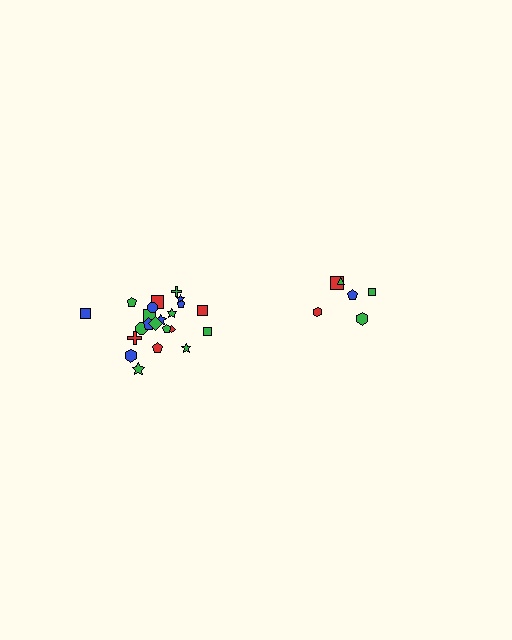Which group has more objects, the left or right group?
The left group.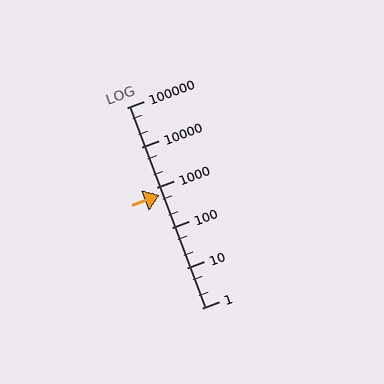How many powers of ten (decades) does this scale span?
The scale spans 5 decades, from 1 to 100000.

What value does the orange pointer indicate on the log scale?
The pointer indicates approximately 660.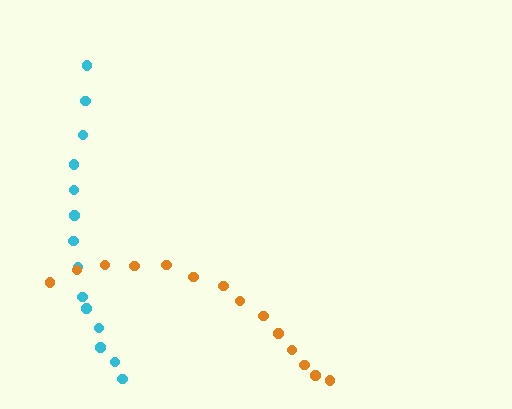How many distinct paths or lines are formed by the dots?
There are 2 distinct paths.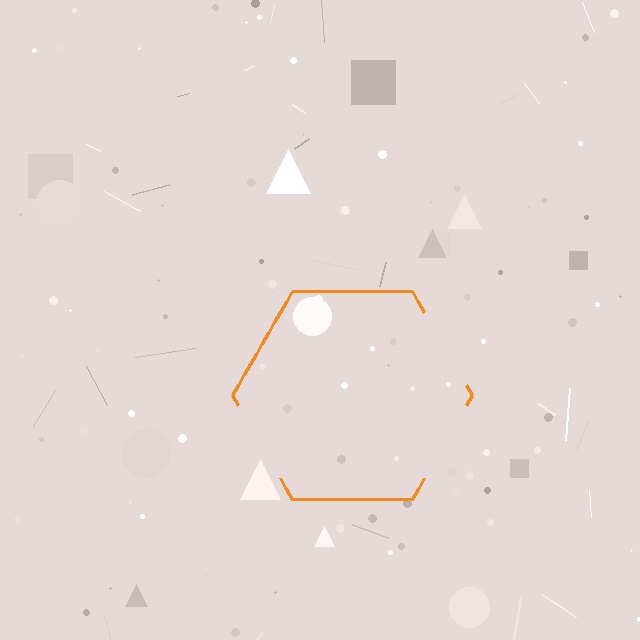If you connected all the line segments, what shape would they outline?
They would outline a hexagon.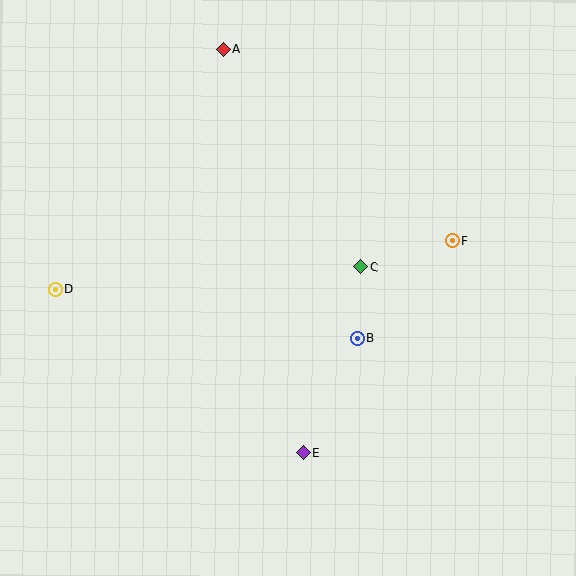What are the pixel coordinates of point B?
Point B is at (357, 339).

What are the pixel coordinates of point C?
Point C is at (361, 267).